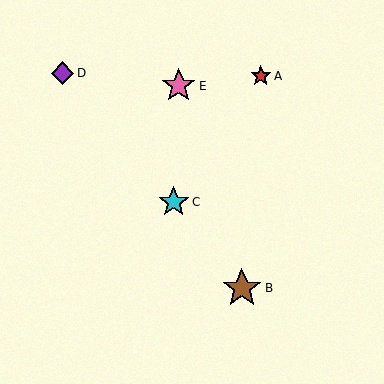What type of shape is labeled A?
Shape A is a red star.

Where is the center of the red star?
The center of the red star is at (261, 76).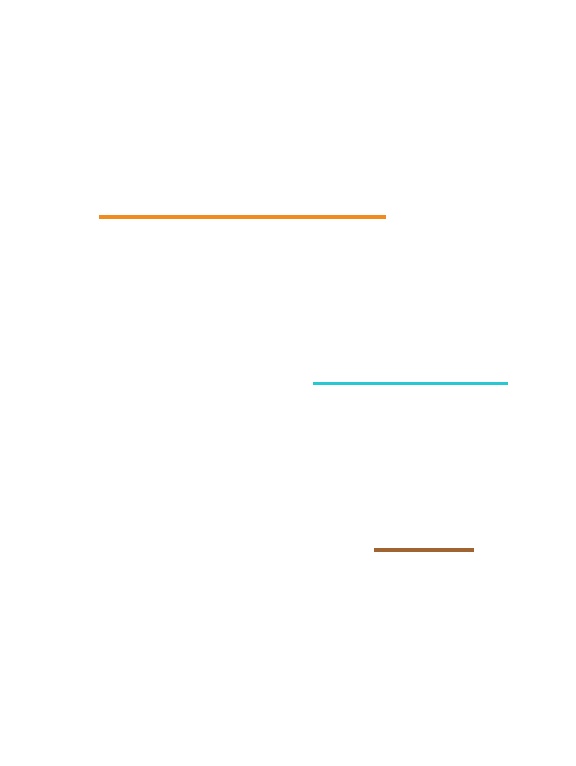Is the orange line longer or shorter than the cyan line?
The orange line is longer than the cyan line.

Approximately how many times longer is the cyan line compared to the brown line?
The cyan line is approximately 2.0 times the length of the brown line.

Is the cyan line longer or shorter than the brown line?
The cyan line is longer than the brown line.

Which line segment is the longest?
The orange line is the longest at approximately 286 pixels.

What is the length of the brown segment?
The brown segment is approximately 99 pixels long.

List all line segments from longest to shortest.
From longest to shortest: orange, cyan, brown.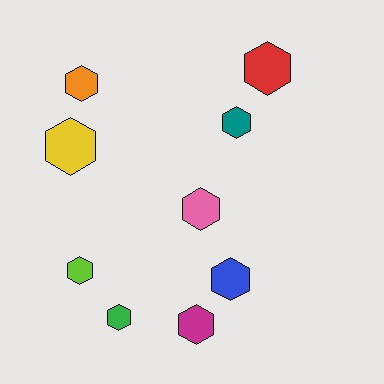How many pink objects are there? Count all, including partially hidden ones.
There is 1 pink object.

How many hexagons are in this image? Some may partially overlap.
There are 9 hexagons.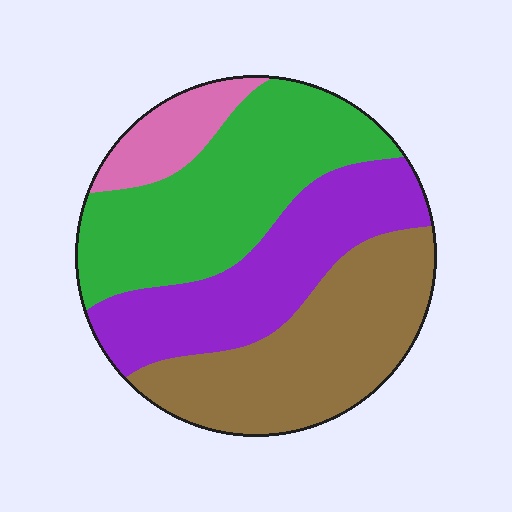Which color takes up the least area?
Pink, at roughly 10%.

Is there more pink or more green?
Green.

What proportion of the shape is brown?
Brown covers roughly 30% of the shape.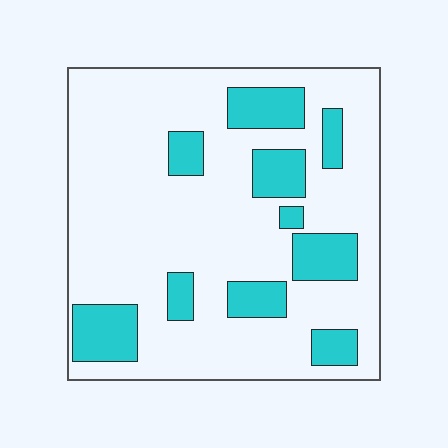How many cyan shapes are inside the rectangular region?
10.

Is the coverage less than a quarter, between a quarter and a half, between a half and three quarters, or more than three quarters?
Less than a quarter.